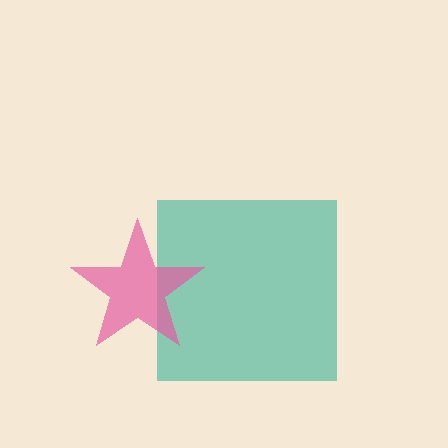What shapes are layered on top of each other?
The layered shapes are: a teal square, a pink star.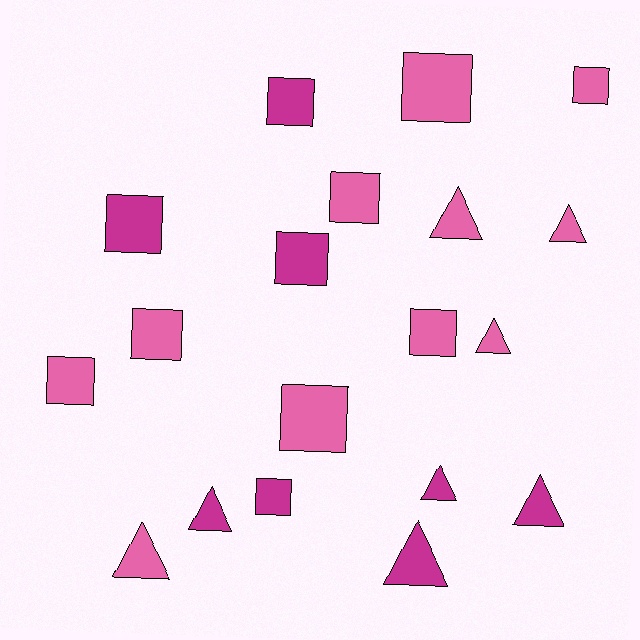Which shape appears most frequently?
Square, with 11 objects.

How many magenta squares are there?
There are 4 magenta squares.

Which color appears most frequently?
Pink, with 11 objects.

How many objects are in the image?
There are 19 objects.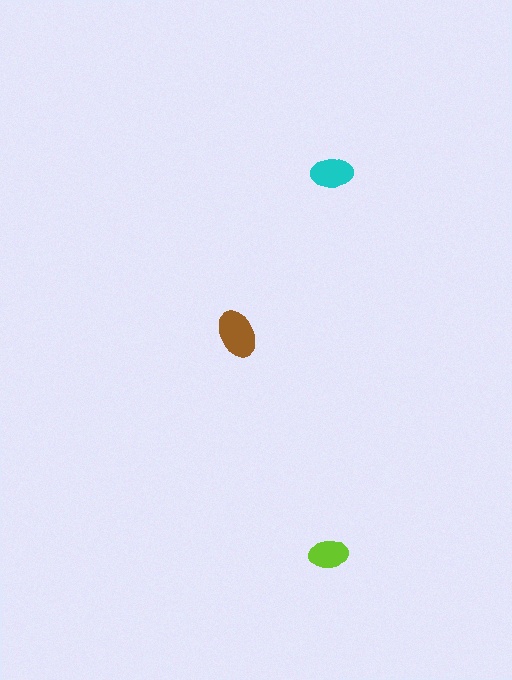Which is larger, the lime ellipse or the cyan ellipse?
The cyan one.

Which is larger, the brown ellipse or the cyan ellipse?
The brown one.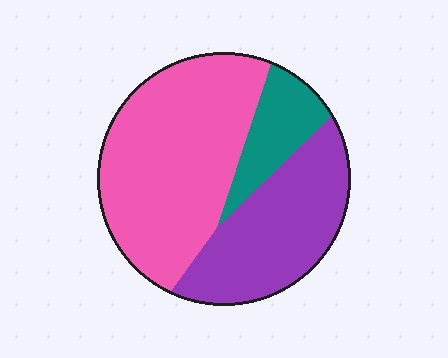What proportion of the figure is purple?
Purple takes up about one third (1/3) of the figure.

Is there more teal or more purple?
Purple.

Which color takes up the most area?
Pink, at roughly 50%.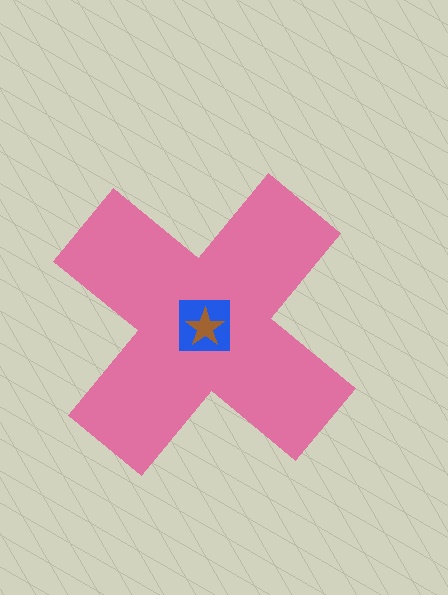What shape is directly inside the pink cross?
The blue square.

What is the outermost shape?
The pink cross.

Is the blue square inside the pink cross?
Yes.